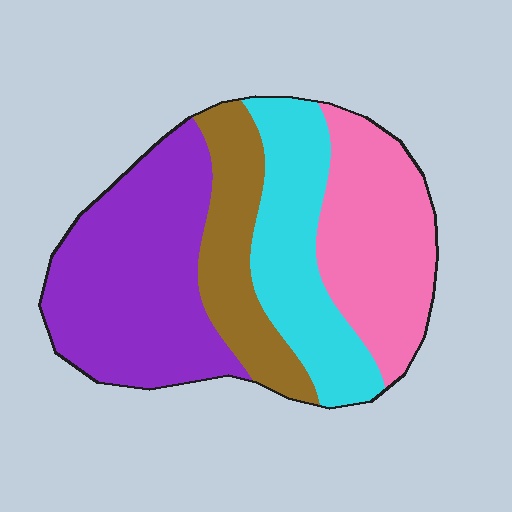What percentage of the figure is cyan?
Cyan covers roughly 20% of the figure.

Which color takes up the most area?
Purple, at roughly 35%.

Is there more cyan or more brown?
Cyan.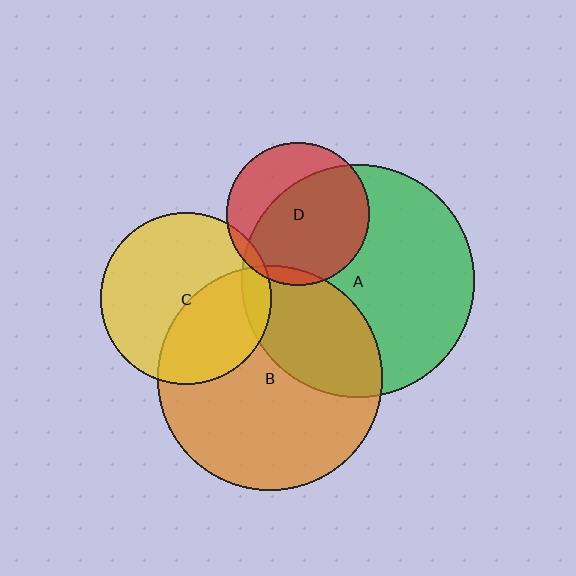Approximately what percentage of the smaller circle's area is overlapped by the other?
Approximately 5%.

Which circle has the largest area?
Circle A (green).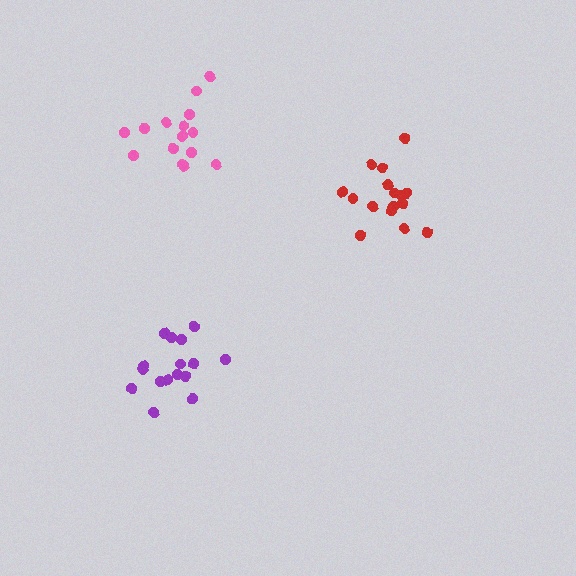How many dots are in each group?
Group 1: 16 dots, Group 2: 16 dots, Group 3: 15 dots (47 total).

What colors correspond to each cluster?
The clusters are colored: red, purple, pink.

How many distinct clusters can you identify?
There are 3 distinct clusters.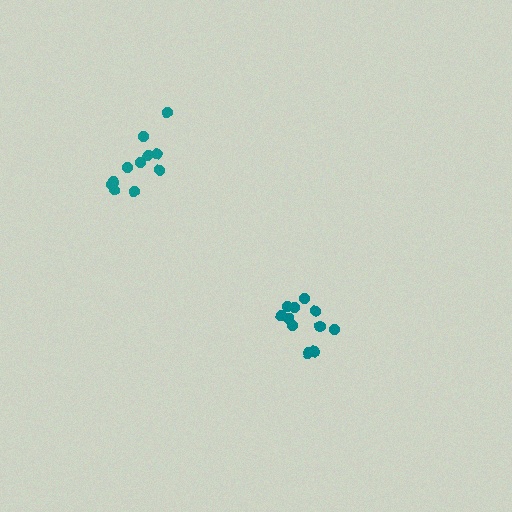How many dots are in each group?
Group 1: 11 dots, Group 2: 11 dots (22 total).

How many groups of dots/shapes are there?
There are 2 groups.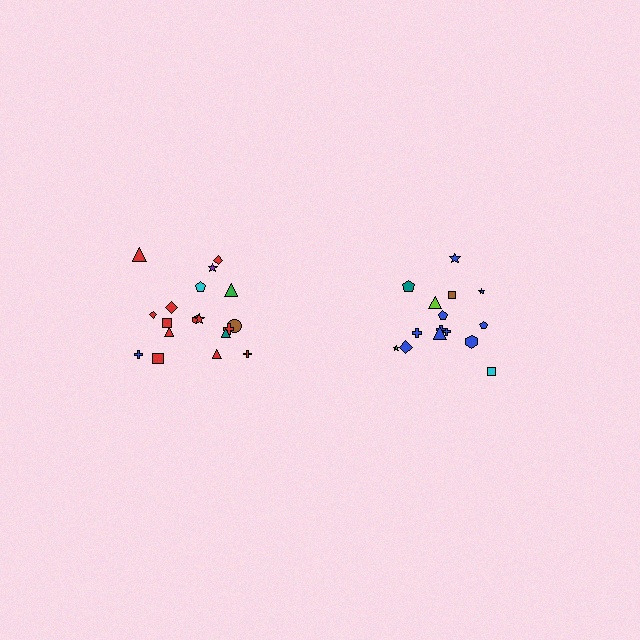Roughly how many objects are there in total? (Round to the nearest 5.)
Roughly 35 objects in total.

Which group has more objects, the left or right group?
The left group.